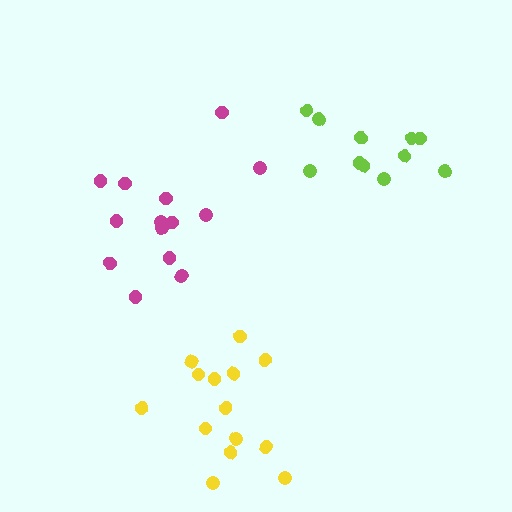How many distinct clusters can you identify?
There are 3 distinct clusters.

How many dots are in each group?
Group 1: 11 dots, Group 2: 14 dots, Group 3: 14 dots (39 total).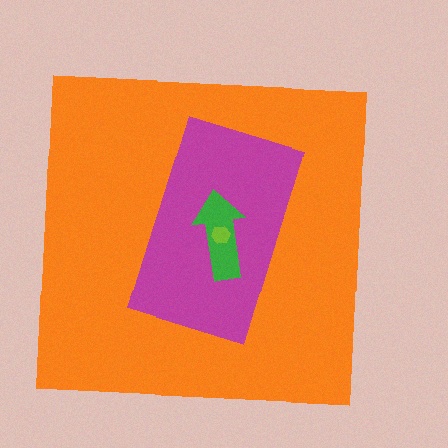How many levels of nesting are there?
4.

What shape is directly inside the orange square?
The magenta rectangle.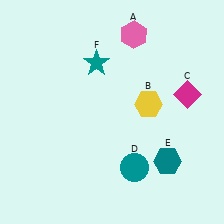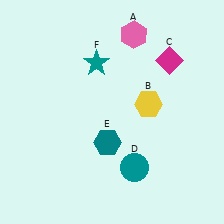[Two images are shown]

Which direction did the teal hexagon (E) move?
The teal hexagon (E) moved left.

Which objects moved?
The objects that moved are: the magenta diamond (C), the teal hexagon (E).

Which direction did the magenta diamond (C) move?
The magenta diamond (C) moved up.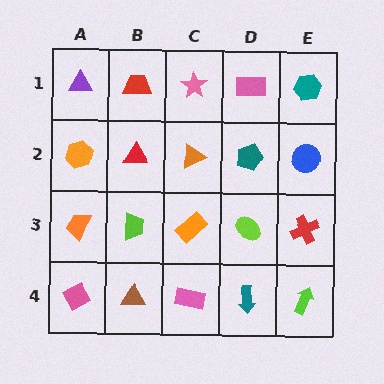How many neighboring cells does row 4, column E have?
2.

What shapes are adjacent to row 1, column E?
A blue circle (row 2, column E), a pink rectangle (row 1, column D).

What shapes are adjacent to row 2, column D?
A pink rectangle (row 1, column D), a lime ellipse (row 3, column D), an orange triangle (row 2, column C), a blue circle (row 2, column E).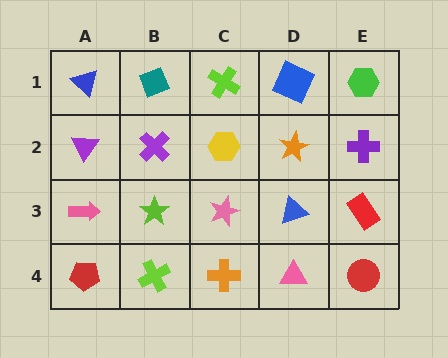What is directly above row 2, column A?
A blue triangle.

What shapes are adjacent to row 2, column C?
A lime cross (row 1, column C), a pink star (row 3, column C), a purple cross (row 2, column B), an orange star (row 2, column D).